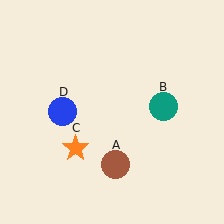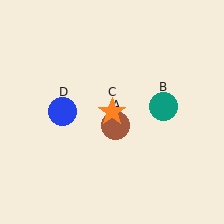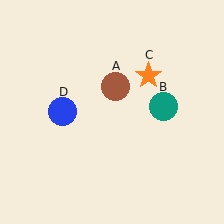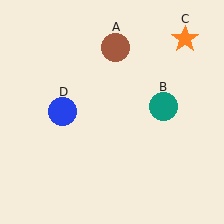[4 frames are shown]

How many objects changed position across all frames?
2 objects changed position: brown circle (object A), orange star (object C).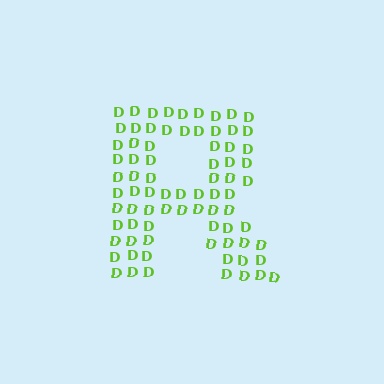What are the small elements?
The small elements are letter D's.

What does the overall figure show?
The overall figure shows the letter R.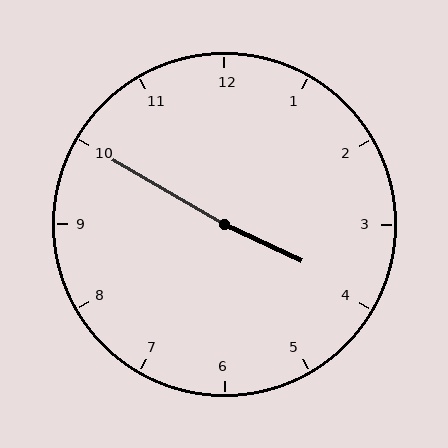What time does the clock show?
3:50.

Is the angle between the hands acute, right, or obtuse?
It is obtuse.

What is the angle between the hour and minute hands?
Approximately 175 degrees.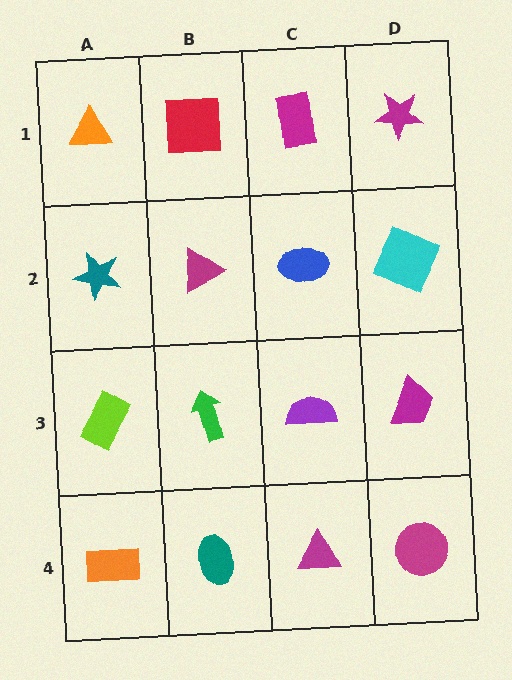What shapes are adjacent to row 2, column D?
A magenta star (row 1, column D), a magenta trapezoid (row 3, column D), a blue ellipse (row 2, column C).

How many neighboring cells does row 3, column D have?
3.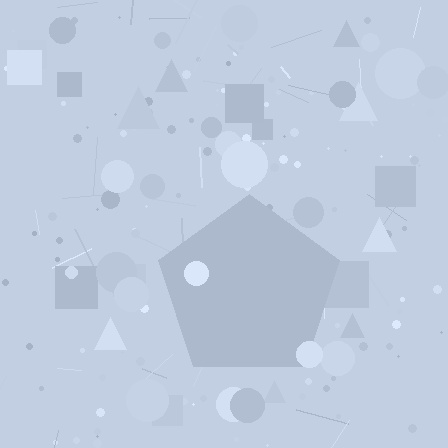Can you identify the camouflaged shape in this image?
The camouflaged shape is a pentagon.